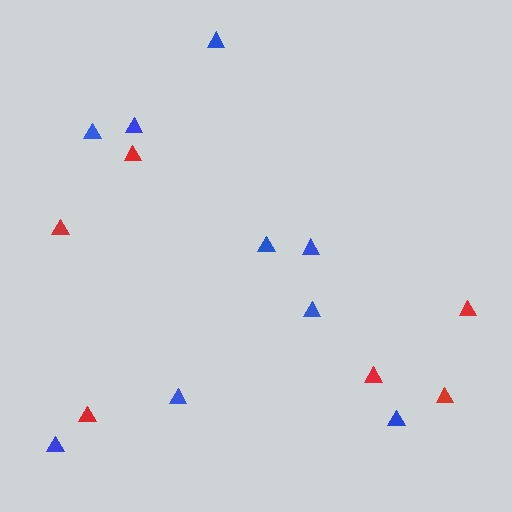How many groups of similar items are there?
There are 2 groups: one group of red triangles (6) and one group of blue triangles (9).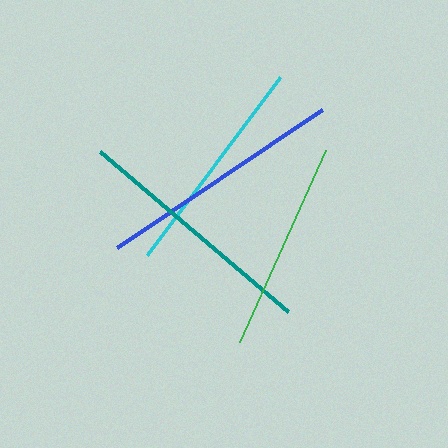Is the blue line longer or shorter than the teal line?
The blue line is longer than the teal line.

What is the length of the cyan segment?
The cyan segment is approximately 222 pixels long.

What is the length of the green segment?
The green segment is approximately 210 pixels long.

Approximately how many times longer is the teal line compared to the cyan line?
The teal line is approximately 1.1 times the length of the cyan line.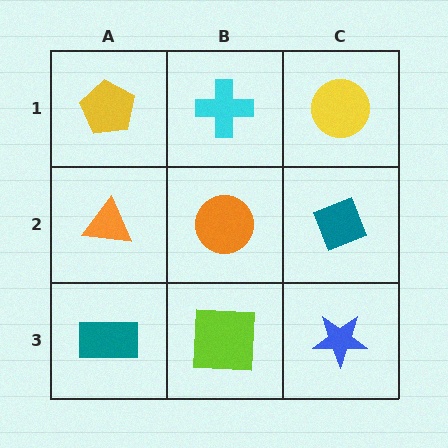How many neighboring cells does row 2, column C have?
3.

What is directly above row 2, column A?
A yellow pentagon.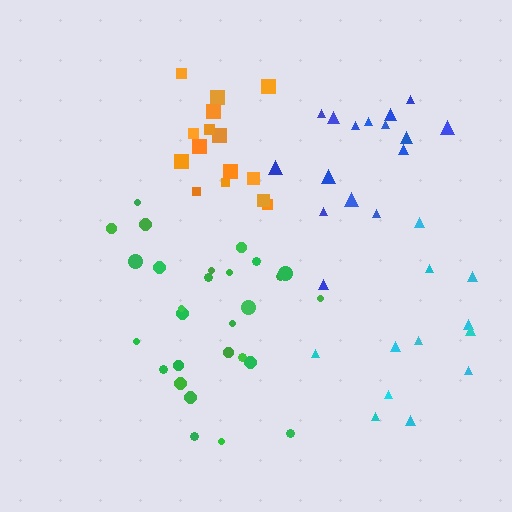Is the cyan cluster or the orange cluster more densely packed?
Orange.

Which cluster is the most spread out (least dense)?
Cyan.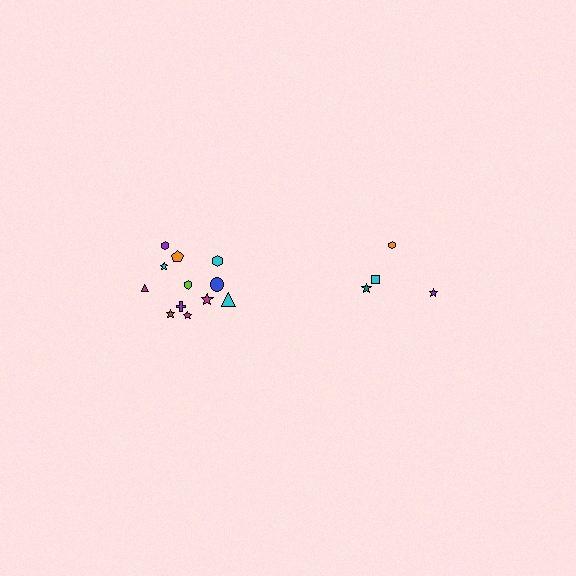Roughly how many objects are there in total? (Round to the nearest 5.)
Roughly 15 objects in total.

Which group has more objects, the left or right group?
The left group.